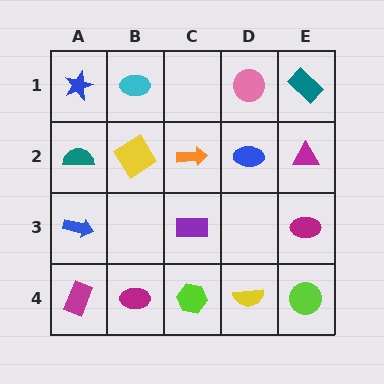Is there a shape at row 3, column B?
No, that cell is empty.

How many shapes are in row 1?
4 shapes.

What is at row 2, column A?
A teal semicircle.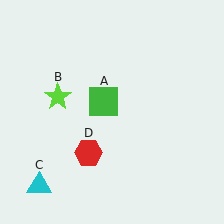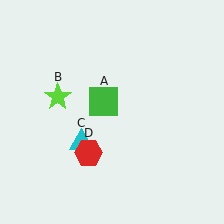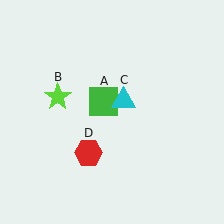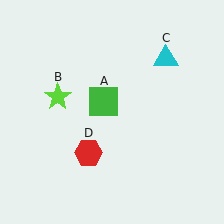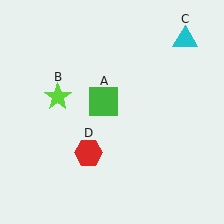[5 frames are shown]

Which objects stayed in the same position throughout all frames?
Green square (object A) and lime star (object B) and red hexagon (object D) remained stationary.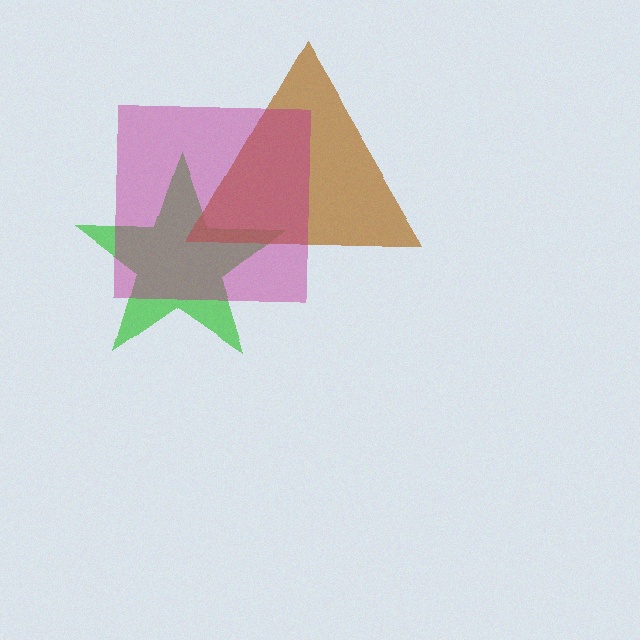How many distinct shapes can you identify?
There are 3 distinct shapes: a green star, a brown triangle, a magenta square.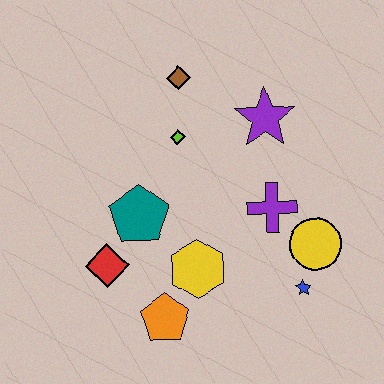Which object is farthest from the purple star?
The orange pentagon is farthest from the purple star.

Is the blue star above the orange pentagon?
Yes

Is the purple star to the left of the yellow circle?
Yes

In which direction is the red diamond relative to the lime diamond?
The red diamond is below the lime diamond.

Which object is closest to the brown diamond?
The lime diamond is closest to the brown diamond.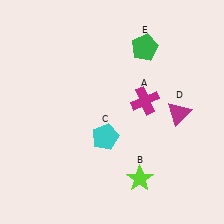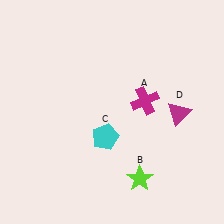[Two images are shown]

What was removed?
The green pentagon (E) was removed in Image 2.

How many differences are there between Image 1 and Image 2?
There is 1 difference between the two images.